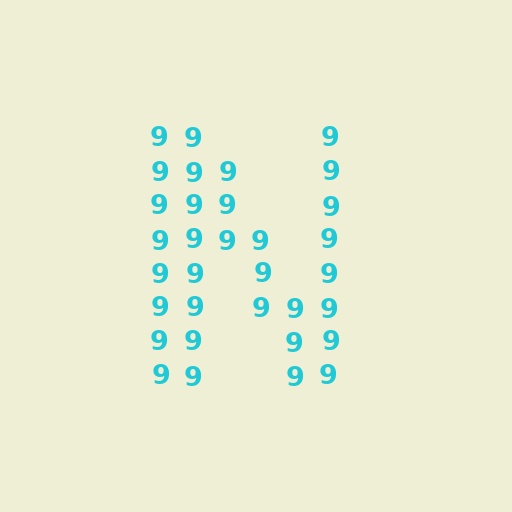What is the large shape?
The large shape is the letter N.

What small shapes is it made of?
It is made of small digit 9's.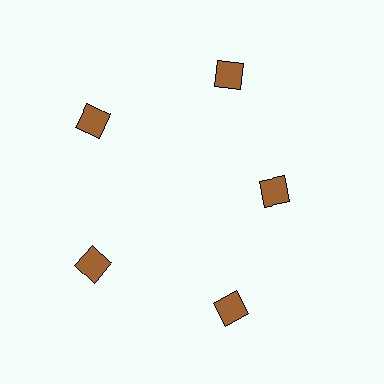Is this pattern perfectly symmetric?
No. The 5 brown squares are arranged in a ring, but one element near the 3 o'clock position is pulled inward toward the center, breaking the 5-fold rotational symmetry.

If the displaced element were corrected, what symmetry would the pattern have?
It would have 5-fold rotational symmetry — the pattern would map onto itself every 72 degrees.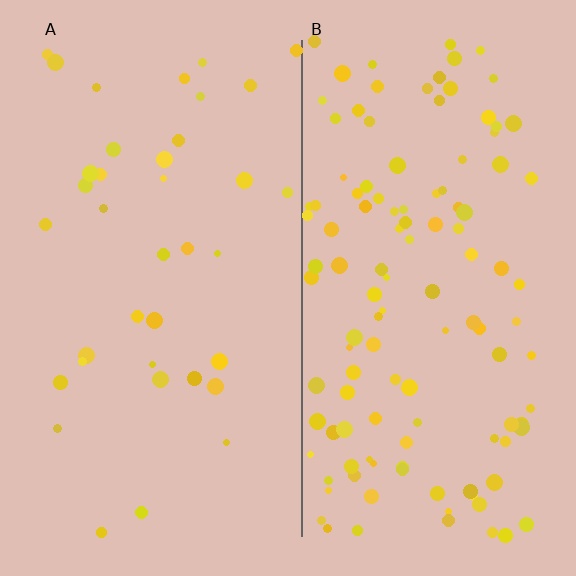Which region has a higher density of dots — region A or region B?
B (the right).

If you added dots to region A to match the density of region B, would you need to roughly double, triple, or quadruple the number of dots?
Approximately triple.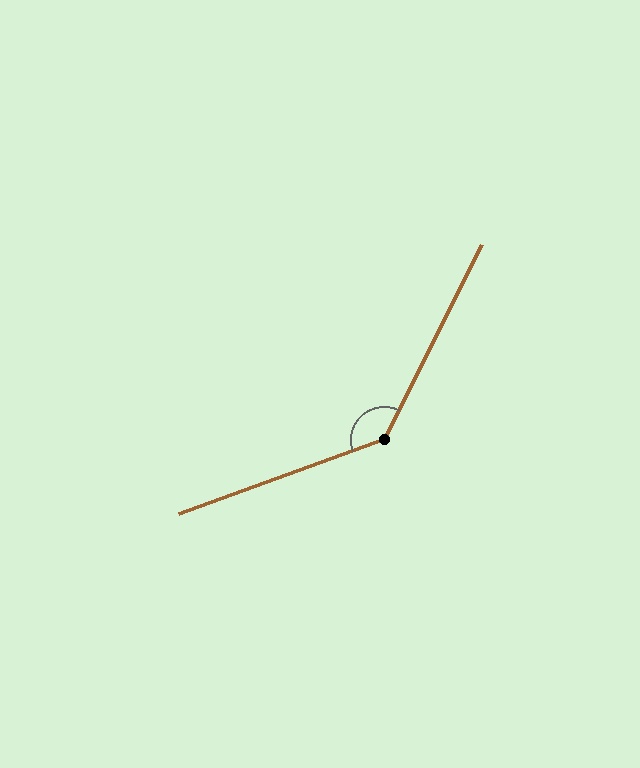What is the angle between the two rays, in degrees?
Approximately 137 degrees.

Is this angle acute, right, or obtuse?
It is obtuse.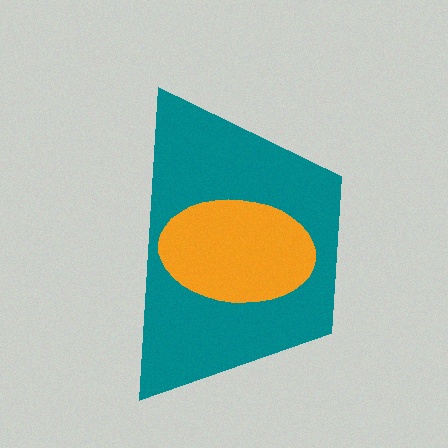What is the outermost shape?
The teal trapezoid.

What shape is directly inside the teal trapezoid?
The orange ellipse.